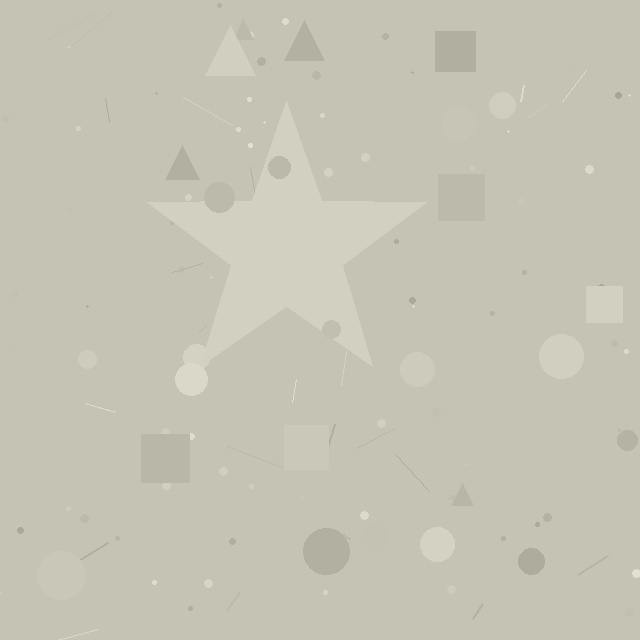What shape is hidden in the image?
A star is hidden in the image.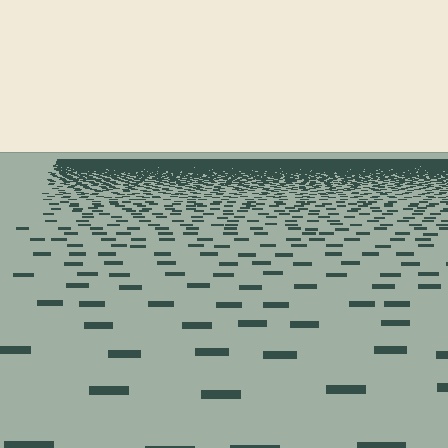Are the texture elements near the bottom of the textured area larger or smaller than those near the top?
Larger. Near the bottom, elements are closer to the viewer and appear at a bigger on-screen size.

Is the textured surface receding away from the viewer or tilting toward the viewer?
The surface is receding away from the viewer. Texture elements get smaller and denser toward the top.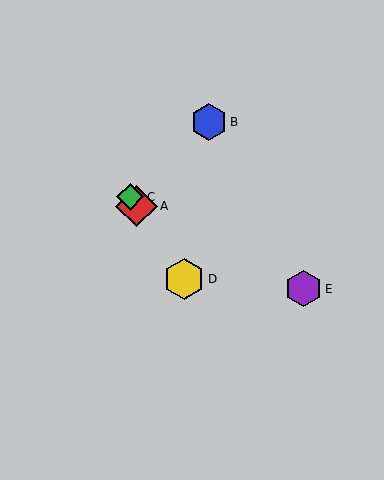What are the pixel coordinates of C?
Object C is at (130, 197).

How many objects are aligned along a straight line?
3 objects (A, C, D) are aligned along a straight line.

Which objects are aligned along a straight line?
Objects A, C, D are aligned along a straight line.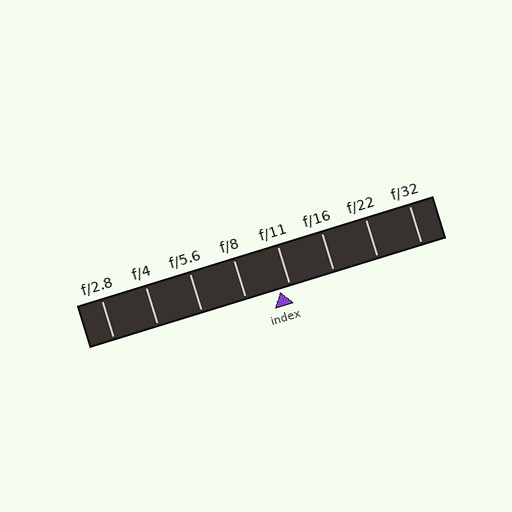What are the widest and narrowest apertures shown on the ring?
The widest aperture shown is f/2.8 and the narrowest is f/32.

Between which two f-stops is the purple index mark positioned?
The index mark is between f/8 and f/11.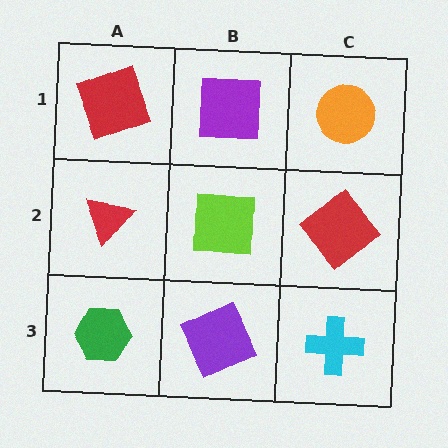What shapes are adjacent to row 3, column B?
A lime square (row 2, column B), a green hexagon (row 3, column A), a cyan cross (row 3, column C).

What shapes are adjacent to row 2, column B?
A purple square (row 1, column B), a purple square (row 3, column B), a red triangle (row 2, column A), a red diamond (row 2, column C).